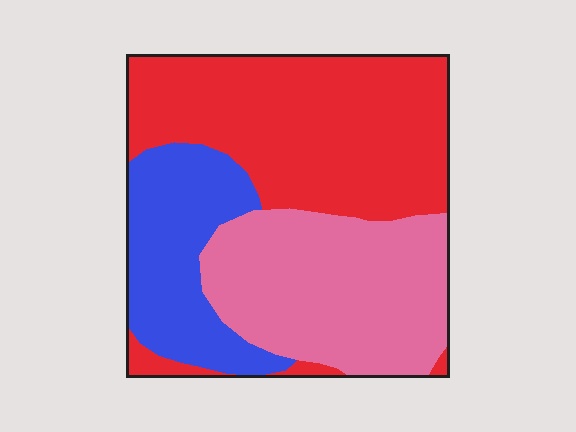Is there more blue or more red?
Red.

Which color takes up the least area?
Blue, at roughly 20%.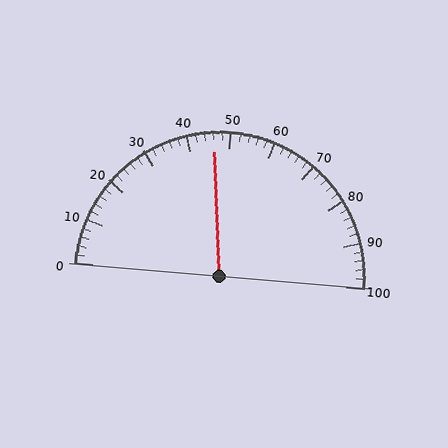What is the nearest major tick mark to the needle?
The nearest major tick mark is 50.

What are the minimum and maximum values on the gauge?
The gauge ranges from 0 to 100.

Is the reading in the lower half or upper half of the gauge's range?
The reading is in the lower half of the range (0 to 100).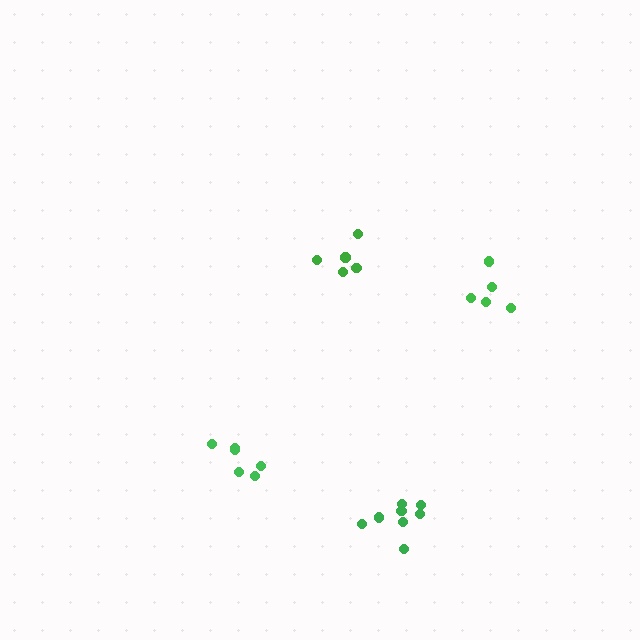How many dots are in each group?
Group 1: 5 dots, Group 2: 6 dots, Group 3: 5 dots, Group 4: 8 dots (24 total).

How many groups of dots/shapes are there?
There are 4 groups.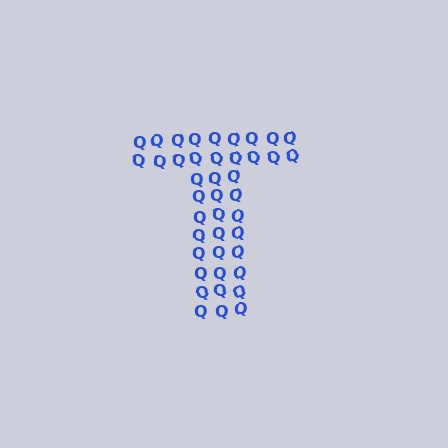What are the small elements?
The small elements are letter Q's.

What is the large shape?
The large shape is the letter T.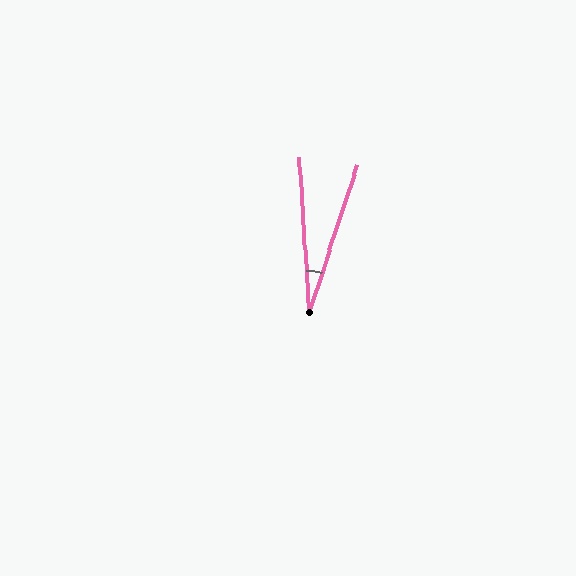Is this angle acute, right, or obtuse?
It is acute.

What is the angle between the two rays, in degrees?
Approximately 22 degrees.